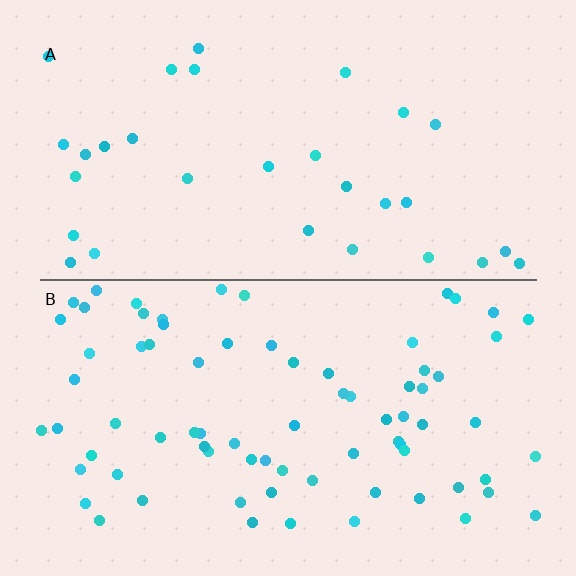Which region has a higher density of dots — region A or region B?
B (the bottom).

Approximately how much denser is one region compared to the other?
Approximately 2.5× — region B over region A.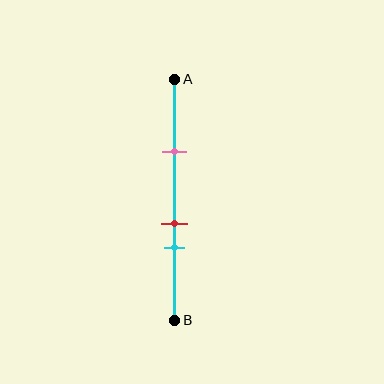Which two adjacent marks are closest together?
The red and cyan marks are the closest adjacent pair.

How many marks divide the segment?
There are 3 marks dividing the segment.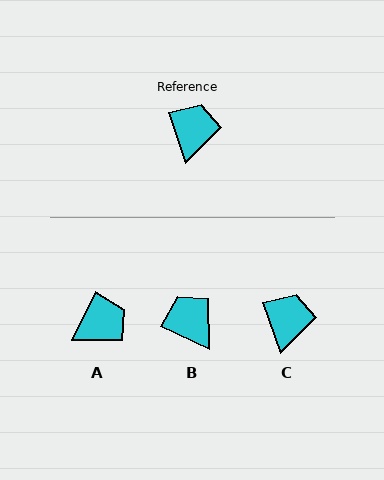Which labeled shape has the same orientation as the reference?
C.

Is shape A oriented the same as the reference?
No, it is off by about 45 degrees.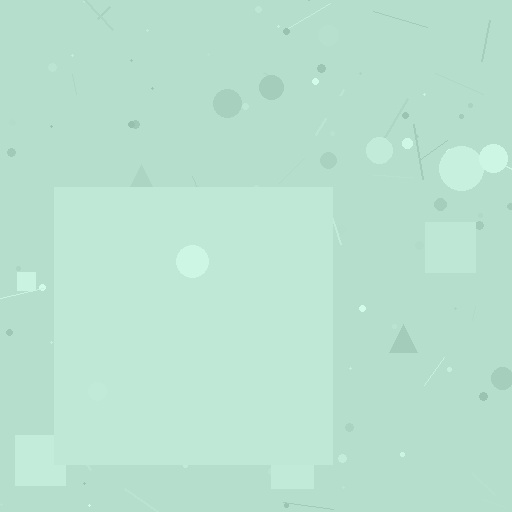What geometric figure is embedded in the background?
A square is embedded in the background.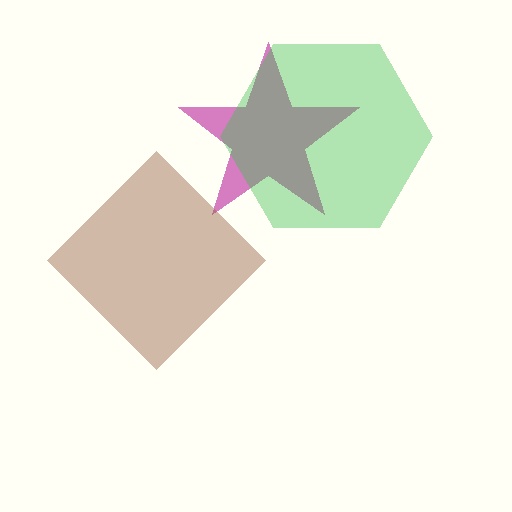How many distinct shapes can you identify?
There are 3 distinct shapes: a magenta star, a green hexagon, a brown diamond.